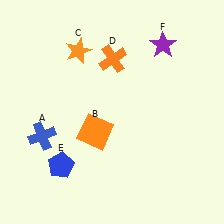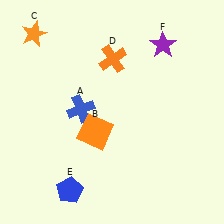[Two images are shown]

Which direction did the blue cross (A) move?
The blue cross (A) moved right.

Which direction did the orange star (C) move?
The orange star (C) moved left.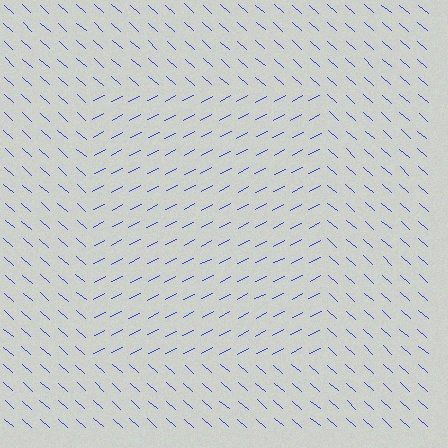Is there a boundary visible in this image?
Yes, there is a texture boundary formed by a change in line orientation.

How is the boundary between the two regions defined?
The boundary is defined purely by a change in line orientation (approximately 69 degrees difference). All lines are the same color and thickness.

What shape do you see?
I see a rectangle.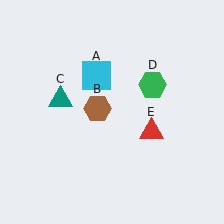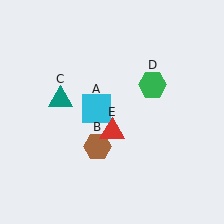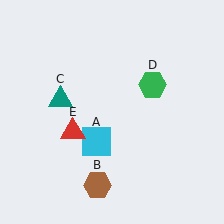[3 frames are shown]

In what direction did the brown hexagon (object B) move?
The brown hexagon (object B) moved down.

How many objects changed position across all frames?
3 objects changed position: cyan square (object A), brown hexagon (object B), red triangle (object E).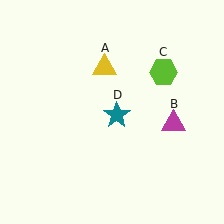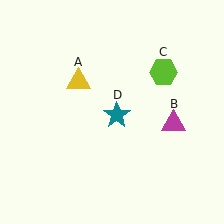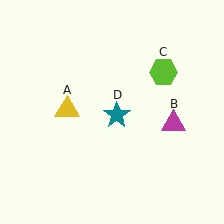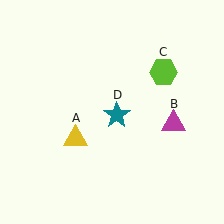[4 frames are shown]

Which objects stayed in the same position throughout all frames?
Magenta triangle (object B) and lime hexagon (object C) and teal star (object D) remained stationary.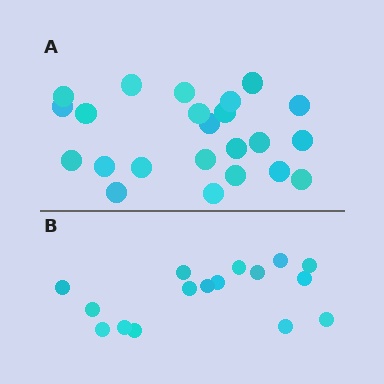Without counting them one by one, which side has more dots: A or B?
Region A (the top region) has more dots.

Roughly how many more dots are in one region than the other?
Region A has roughly 8 or so more dots than region B.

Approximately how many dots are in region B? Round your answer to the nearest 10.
About 20 dots. (The exact count is 16, which rounds to 20.)